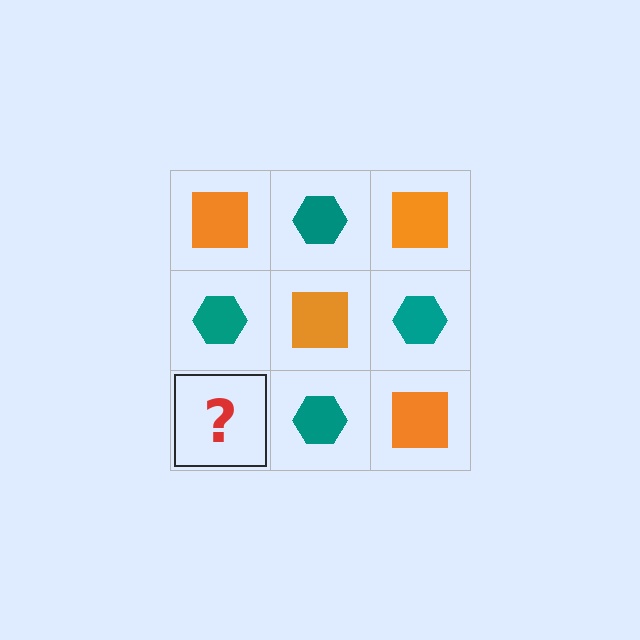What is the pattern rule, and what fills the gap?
The rule is that it alternates orange square and teal hexagon in a checkerboard pattern. The gap should be filled with an orange square.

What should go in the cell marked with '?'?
The missing cell should contain an orange square.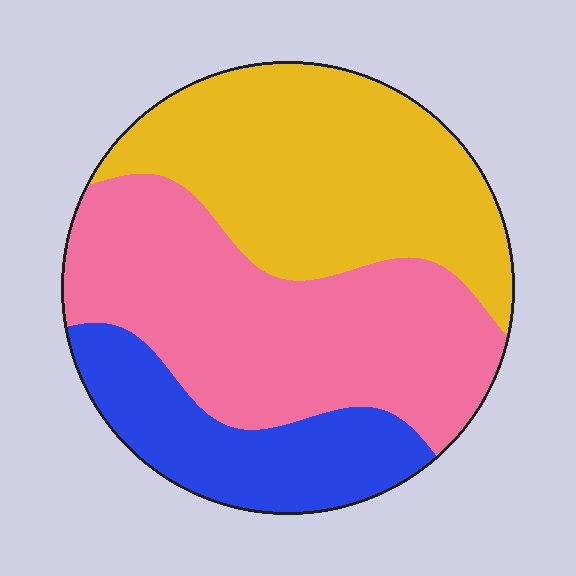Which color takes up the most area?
Pink, at roughly 40%.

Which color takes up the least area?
Blue, at roughly 20%.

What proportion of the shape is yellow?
Yellow covers about 40% of the shape.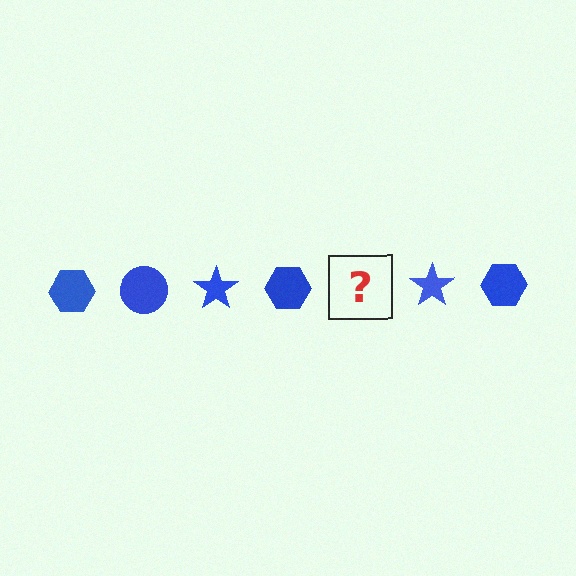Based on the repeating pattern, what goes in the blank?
The blank should be a blue circle.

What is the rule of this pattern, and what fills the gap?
The rule is that the pattern cycles through hexagon, circle, star shapes in blue. The gap should be filled with a blue circle.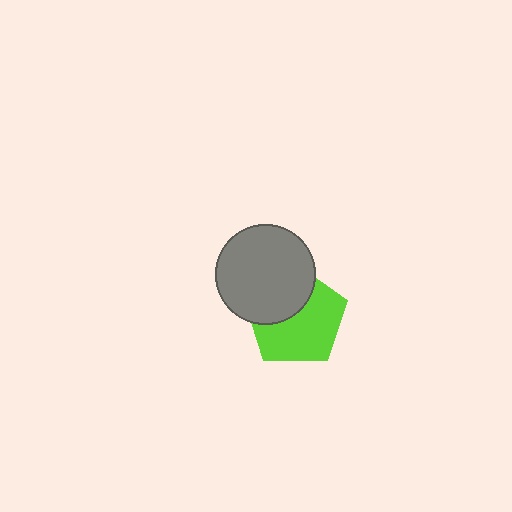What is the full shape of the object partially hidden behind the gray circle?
The partially hidden object is a lime pentagon.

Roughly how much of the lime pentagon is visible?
About half of it is visible (roughly 62%).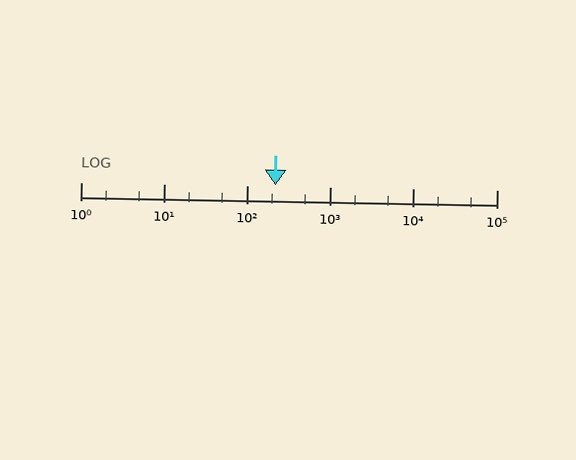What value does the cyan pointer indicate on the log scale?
The pointer indicates approximately 220.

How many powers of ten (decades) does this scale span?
The scale spans 5 decades, from 1 to 100000.